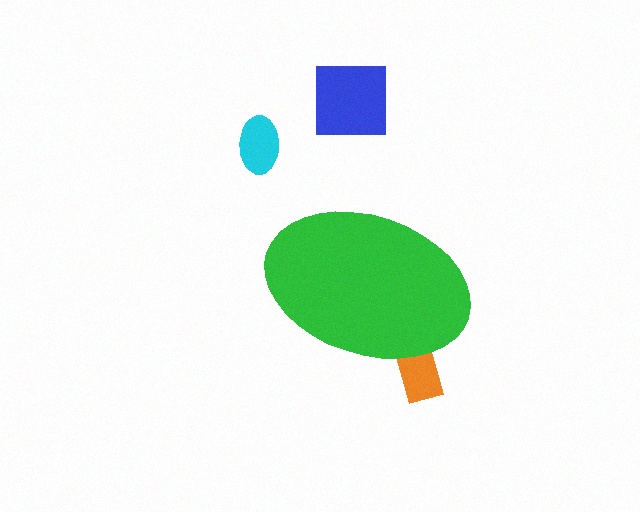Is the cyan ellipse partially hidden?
No, the cyan ellipse is fully visible.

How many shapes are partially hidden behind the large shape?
1 shape is partially hidden.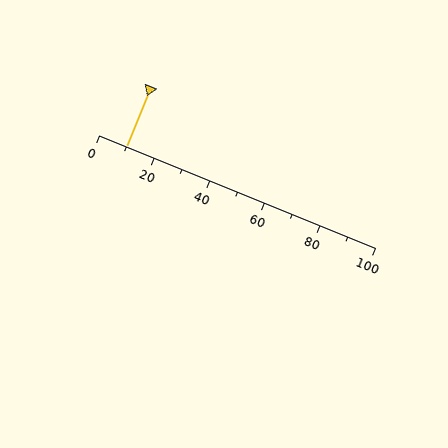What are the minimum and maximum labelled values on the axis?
The axis runs from 0 to 100.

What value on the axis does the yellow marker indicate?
The marker indicates approximately 10.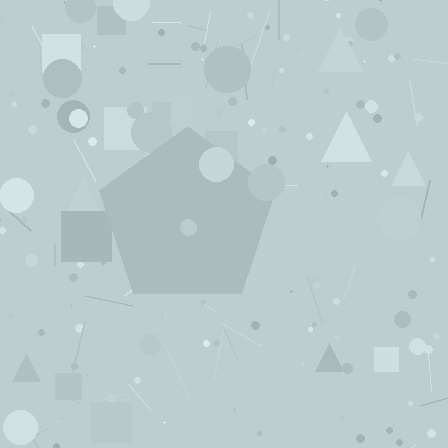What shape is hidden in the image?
A pentagon is hidden in the image.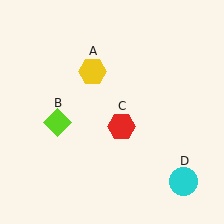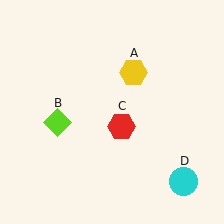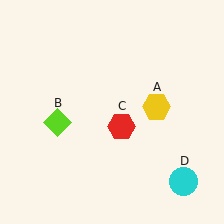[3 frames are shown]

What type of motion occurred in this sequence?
The yellow hexagon (object A) rotated clockwise around the center of the scene.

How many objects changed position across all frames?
1 object changed position: yellow hexagon (object A).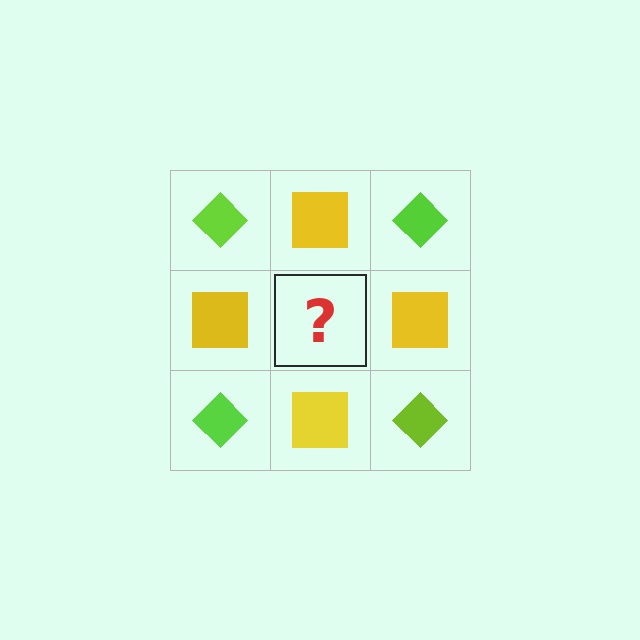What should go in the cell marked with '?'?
The missing cell should contain a lime diamond.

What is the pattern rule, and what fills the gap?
The rule is that it alternates lime diamond and yellow square in a checkerboard pattern. The gap should be filled with a lime diamond.